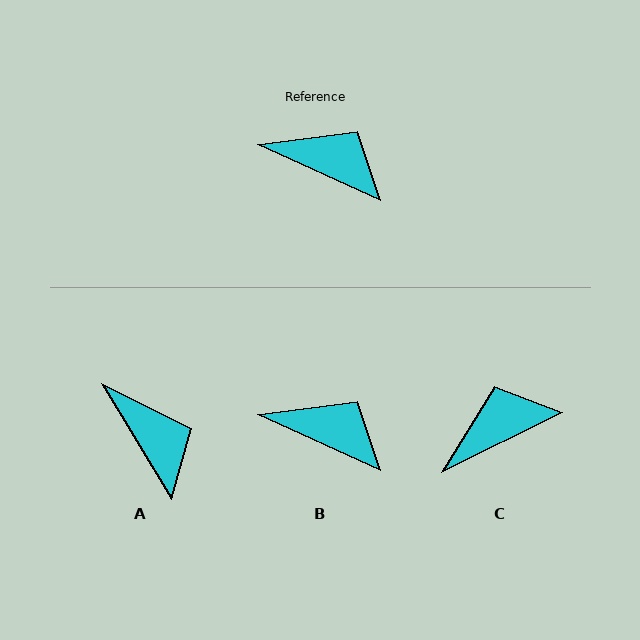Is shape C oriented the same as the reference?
No, it is off by about 51 degrees.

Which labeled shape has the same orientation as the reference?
B.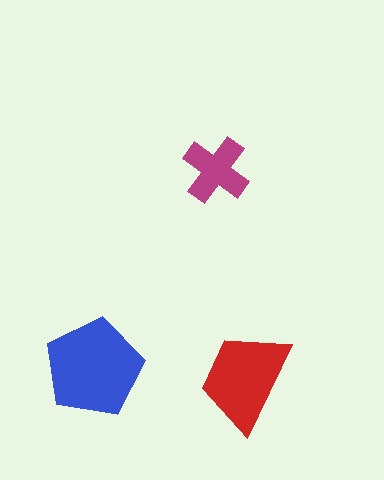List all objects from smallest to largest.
The magenta cross, the red trapezoid, the blue pentagon.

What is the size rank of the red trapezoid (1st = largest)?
2nd.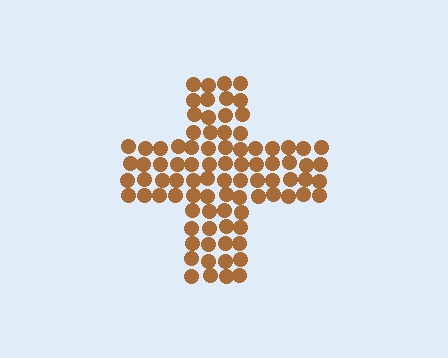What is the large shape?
The large shape is a cross.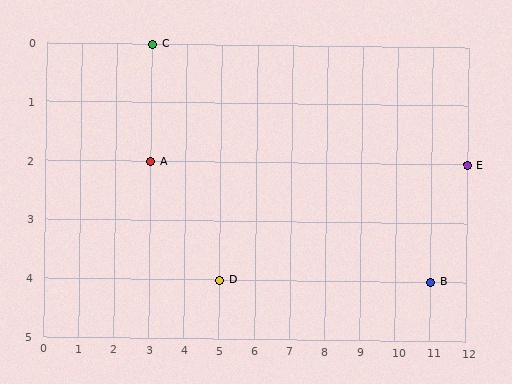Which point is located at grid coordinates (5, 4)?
Point D is at (5, 4).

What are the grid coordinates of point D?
Point D is at grid coordinates (5, 4).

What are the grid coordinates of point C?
Point C is at grid coordinates (3, 0).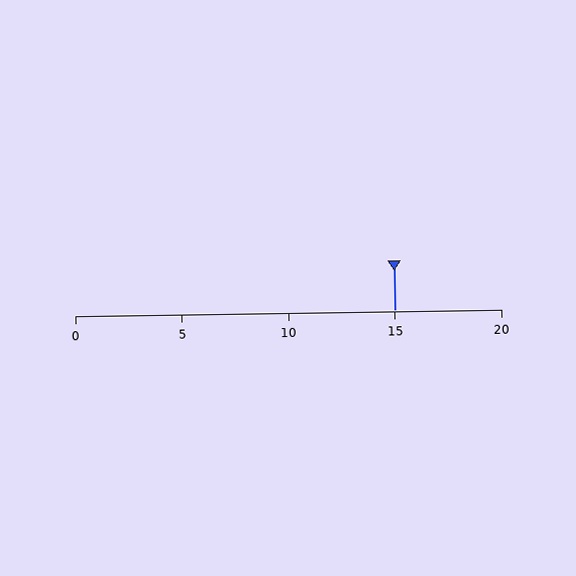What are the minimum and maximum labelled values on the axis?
The axis runs from 0 to 20.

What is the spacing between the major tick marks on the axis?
The major ticks are spaced 5 apart.